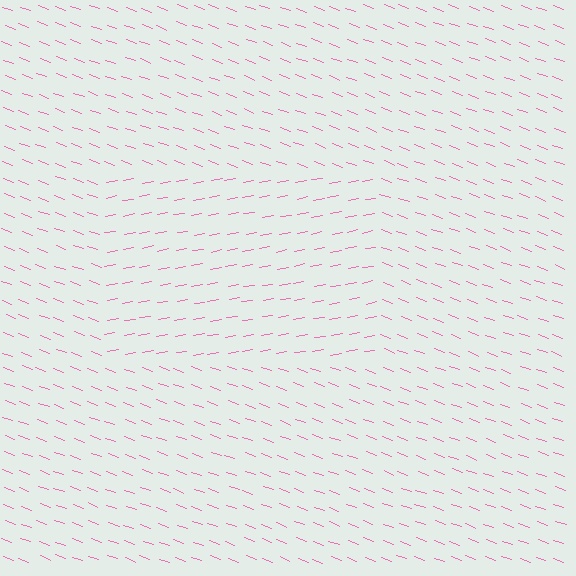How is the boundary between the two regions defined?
The boundary is defined purely by a change in line orientation (approximately 31 degrees difference). All lines are the same color and thickness.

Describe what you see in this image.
The image is filled with small pink line segments. A rectangle region in the image has lines oriented differently from the surrounding lines, creating a visible texture boundary.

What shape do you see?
I see a rectangle.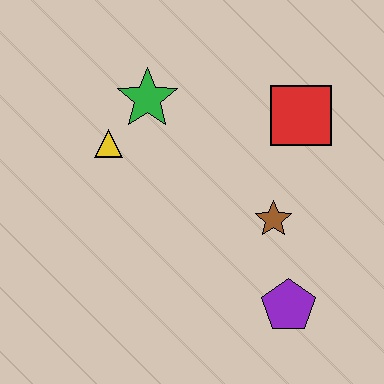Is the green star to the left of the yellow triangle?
No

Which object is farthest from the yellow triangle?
The purple pentagon is farthest from the yellow triangle.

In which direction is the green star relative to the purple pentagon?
The green star is above the purple pentagon.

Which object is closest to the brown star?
The purple pentagon is closest to the brown star.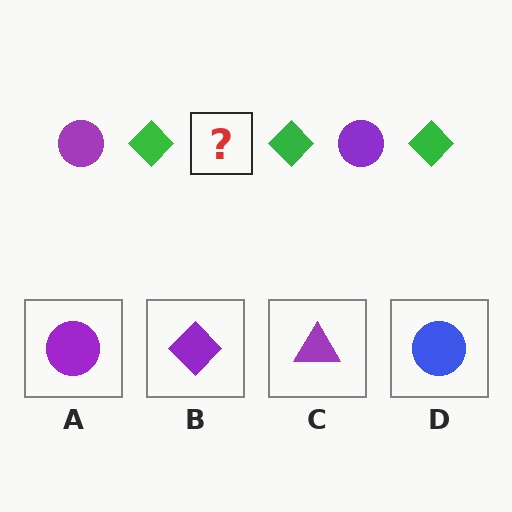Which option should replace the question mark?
Option A.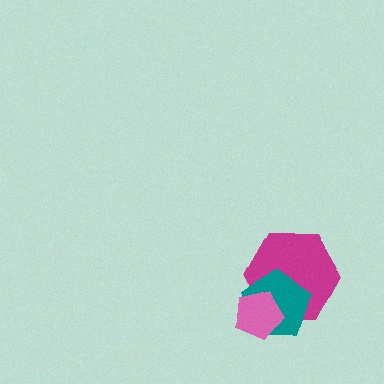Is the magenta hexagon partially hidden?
Yes, it is partially covered by another shape.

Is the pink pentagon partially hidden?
No, no other shape covers it.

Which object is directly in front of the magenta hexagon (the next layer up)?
The teal pentagon is directly in front of the magenta hexagon.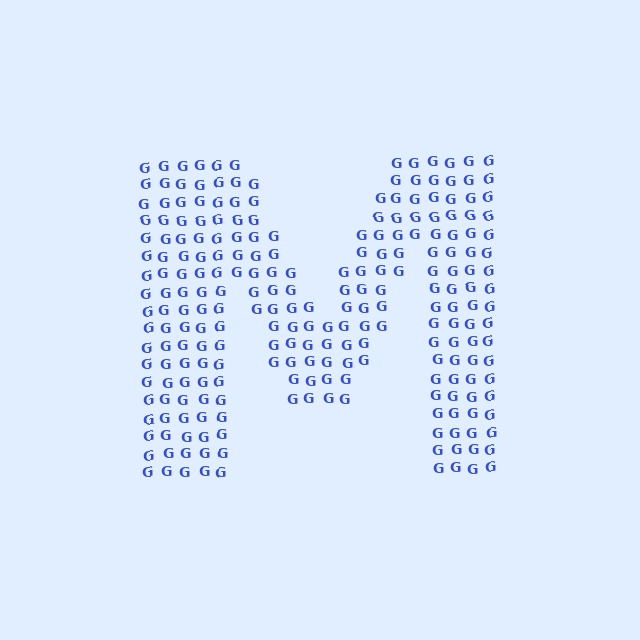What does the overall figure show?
The overall figure shows the letter M.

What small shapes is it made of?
It is made of small letter G's.